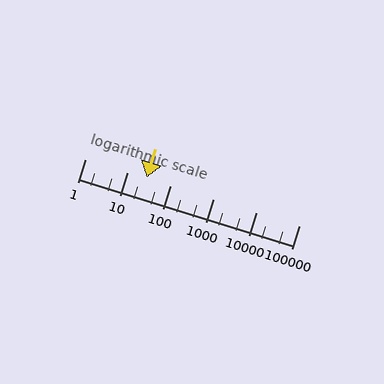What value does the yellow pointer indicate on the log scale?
The pointer indicates approximately 28.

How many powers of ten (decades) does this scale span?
The scale spans 5 decades, from 1 to 100000.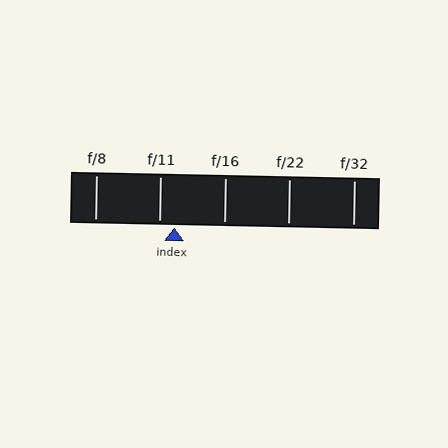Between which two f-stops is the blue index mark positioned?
The index mark is between f/11 and f/16.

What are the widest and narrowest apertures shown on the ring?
The widest aperture shown is f/8 and the narrowest is f/32.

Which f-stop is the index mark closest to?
The index mark is closest to f/11.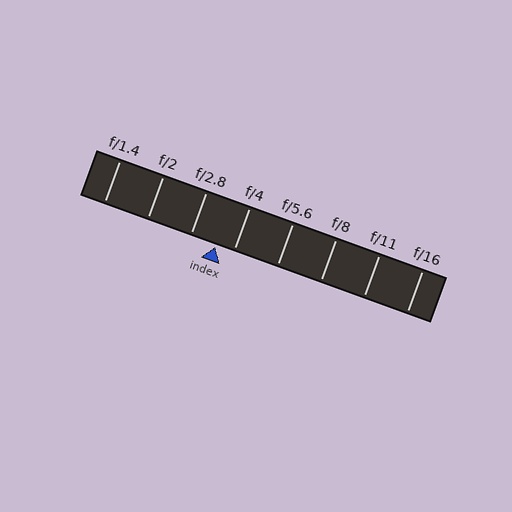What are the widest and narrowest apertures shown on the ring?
The widest aperture shown is f/1.4 and the narrowest is f/16.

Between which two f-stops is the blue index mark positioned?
The index mark is between f/2.8 and f/4.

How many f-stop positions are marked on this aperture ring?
There are 8 f-stop positions marked.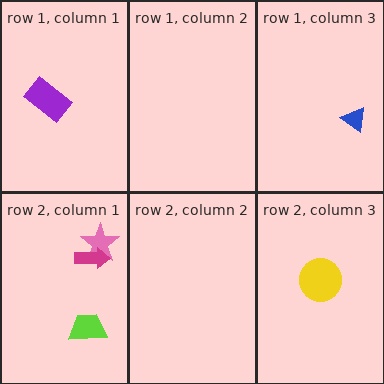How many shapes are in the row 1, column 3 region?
1.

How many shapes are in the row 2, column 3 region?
1.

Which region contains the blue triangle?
The row 1, column 3 region.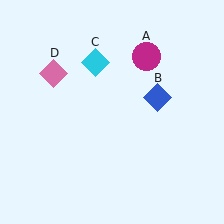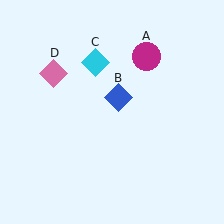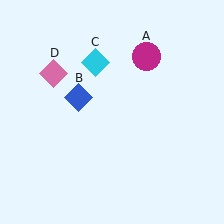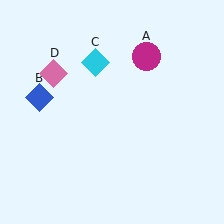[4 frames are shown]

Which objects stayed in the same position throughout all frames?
Magenta circle (object A) and cyan diamond (object C) and pink diamond (object D) remained stationary.